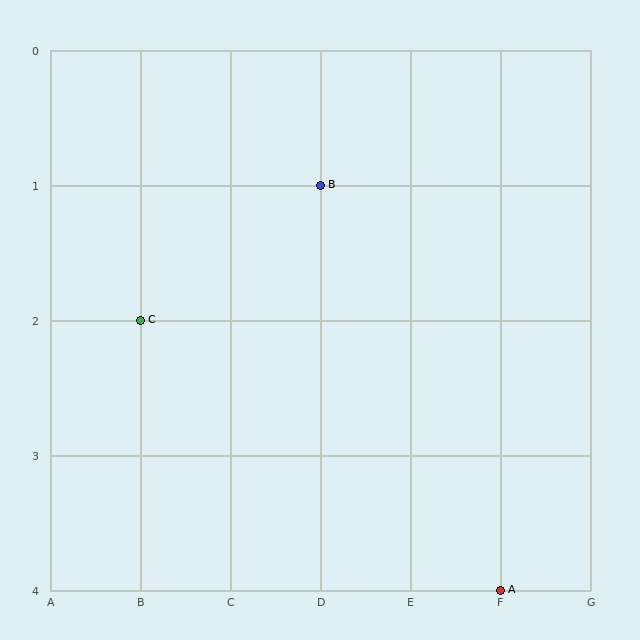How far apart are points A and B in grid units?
Points A and B are 2 columns and 3 rows apart (about 3.6 grid units diagonally).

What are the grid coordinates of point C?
Point C is at grid coordinates (B, 2).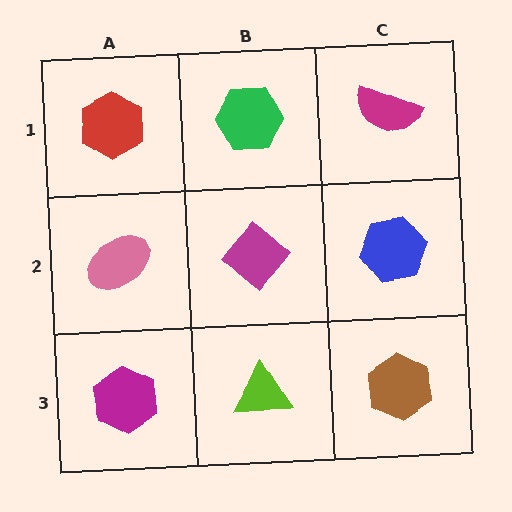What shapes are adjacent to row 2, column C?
A magenta semicircle (row 1, column C), a brown hexagon (row 3, column C), a magenta diamond (row 2, column B).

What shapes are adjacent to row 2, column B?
A green hexagon (row 1, column B), a lime triangle (row 3, column B), a pink ellipse (row 2, column A), a blue hexagon (row 2, column C).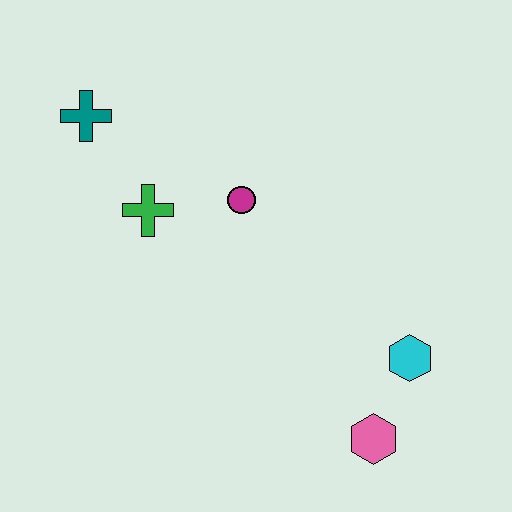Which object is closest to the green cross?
The magenta circle is closest to the green cross.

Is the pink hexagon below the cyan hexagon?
Yes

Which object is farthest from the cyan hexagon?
The teal cross is farthest from the cyan hexagon.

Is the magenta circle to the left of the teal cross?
No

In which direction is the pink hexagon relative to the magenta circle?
The pink hexagon is below the magenta circle.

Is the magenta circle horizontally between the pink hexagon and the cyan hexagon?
No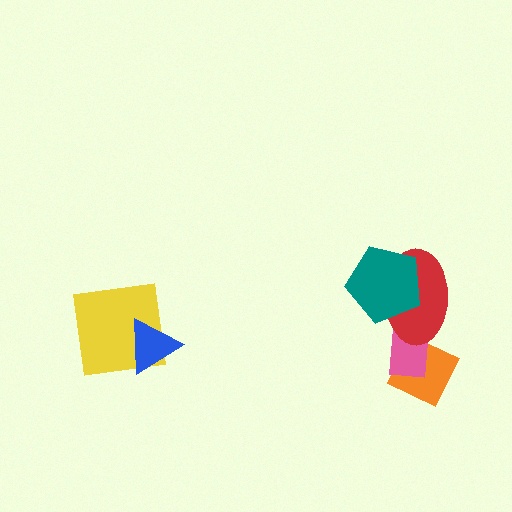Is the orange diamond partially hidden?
Yes, it is partially covered by another shape.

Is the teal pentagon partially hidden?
No, no other shape covers it.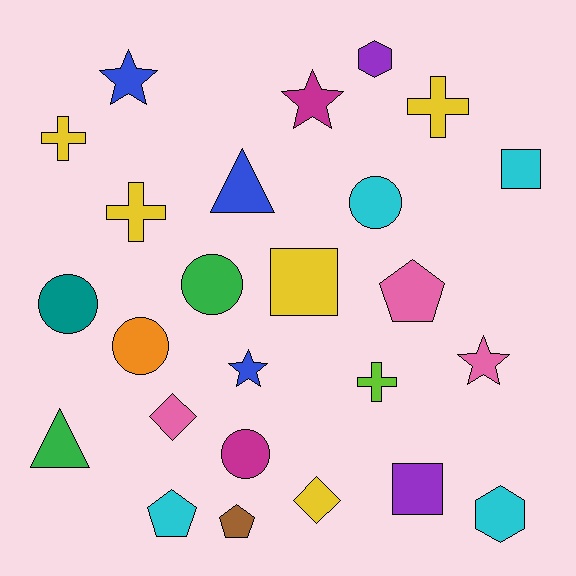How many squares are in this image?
There are 3 squares.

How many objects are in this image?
There are 25 objects.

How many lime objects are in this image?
There is 1 lime object.